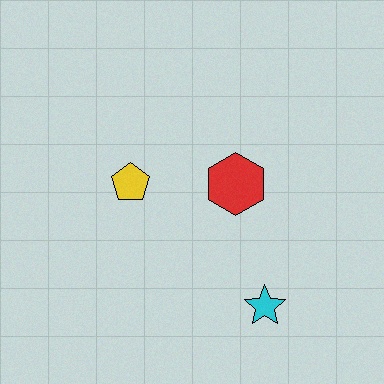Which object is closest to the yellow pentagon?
The red hexagon is closest to the yellow pentagon.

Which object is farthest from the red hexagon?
The cyan star is farthest from the red hexagon.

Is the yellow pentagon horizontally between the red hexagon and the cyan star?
No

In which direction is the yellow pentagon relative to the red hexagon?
The yellow pentagon is to the left of the red hexagon.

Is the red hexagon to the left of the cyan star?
Yes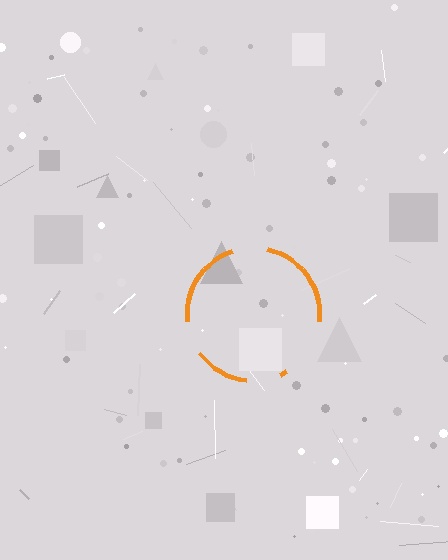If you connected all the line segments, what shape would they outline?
They would outline a circle.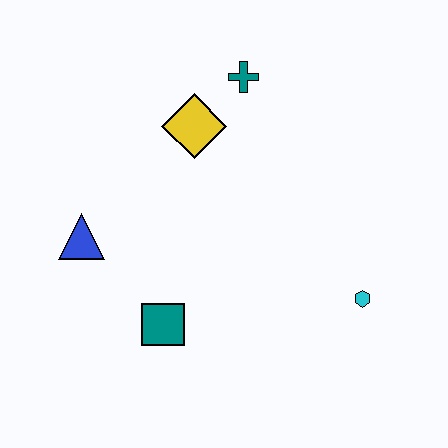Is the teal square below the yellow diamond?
Yes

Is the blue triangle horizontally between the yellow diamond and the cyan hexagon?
No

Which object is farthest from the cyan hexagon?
The blue triangle is farthest from the cyan hexagon.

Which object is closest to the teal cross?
The yellow diamond is closest to the teal cross.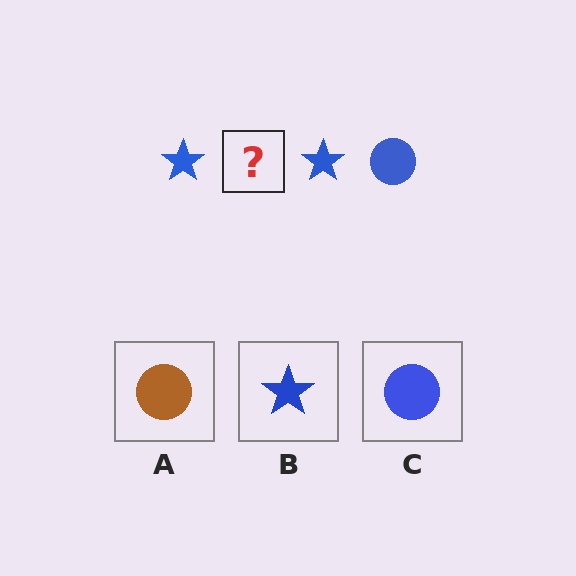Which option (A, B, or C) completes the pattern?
C.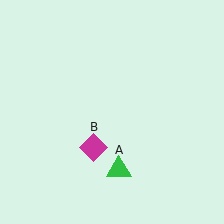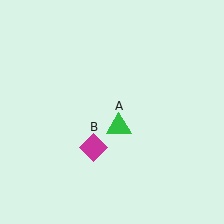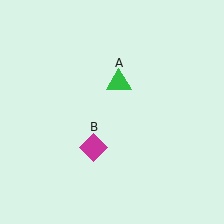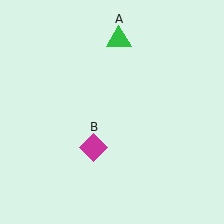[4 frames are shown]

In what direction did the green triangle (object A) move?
The green triangle (object A) moved up.